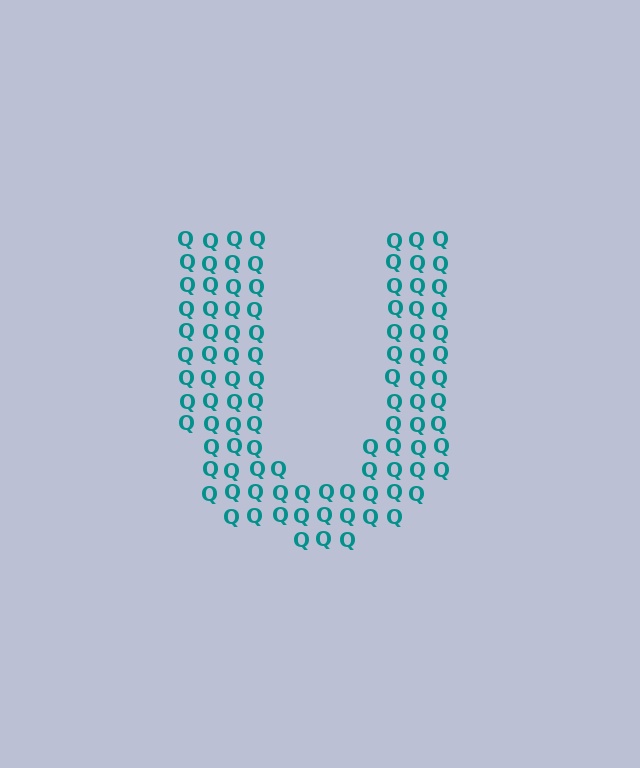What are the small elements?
The small elements are letter Q's.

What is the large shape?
The large shape is the letter U.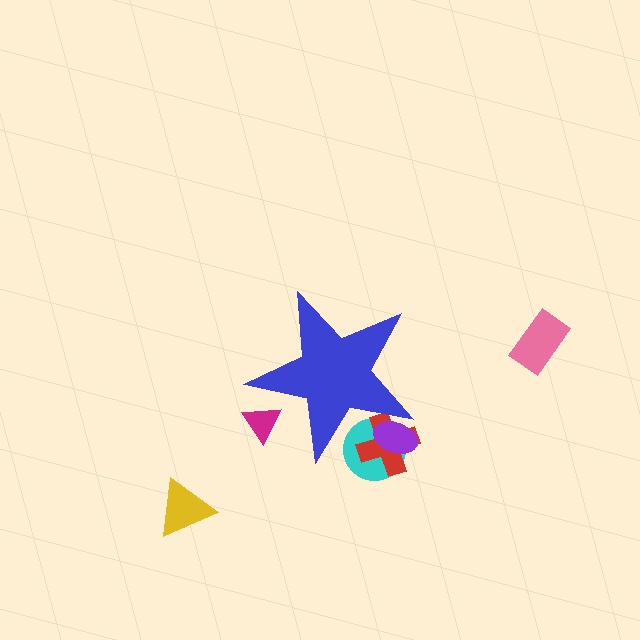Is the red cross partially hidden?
Yes, the red cross is partially hidden behind the blue star.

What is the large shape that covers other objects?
A blue star.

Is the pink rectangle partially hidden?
No, the pink rectangle is fully visible.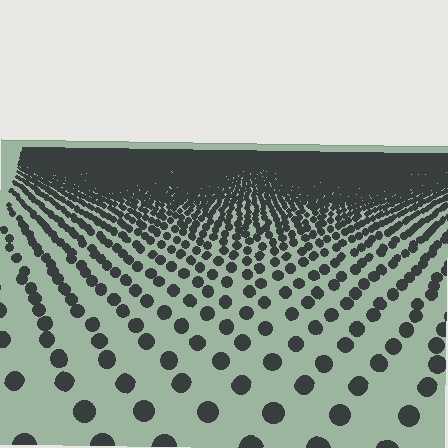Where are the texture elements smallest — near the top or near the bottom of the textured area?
Near the top.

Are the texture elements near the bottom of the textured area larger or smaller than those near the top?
Larger. Near the bottom, elements are closer to the viewer and appear at a bigger on-screen size.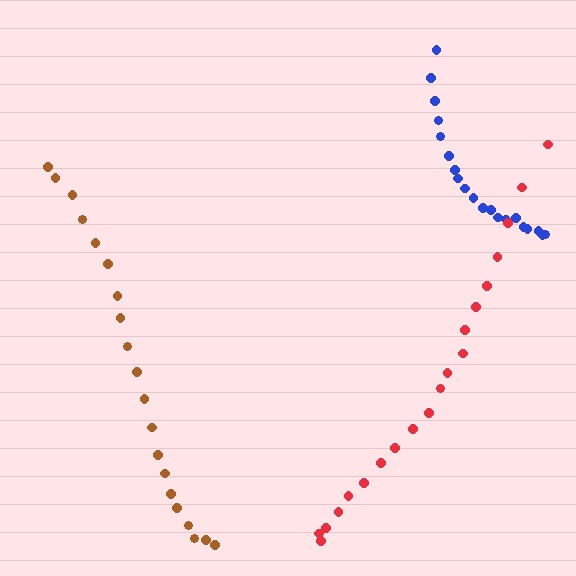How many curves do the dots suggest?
There are 3 distinct paths.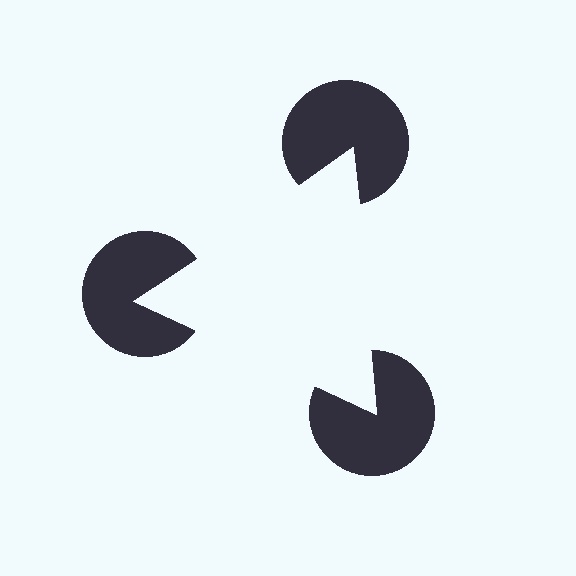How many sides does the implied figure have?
3 sides.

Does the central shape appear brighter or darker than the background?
It typically appears slightly brighter than the background, even though no actual brightness change is drawn.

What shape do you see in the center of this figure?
An illusory triangle — its edges are inferred from the aligned wedge cuts in the pac-man discs, not physically drawn.